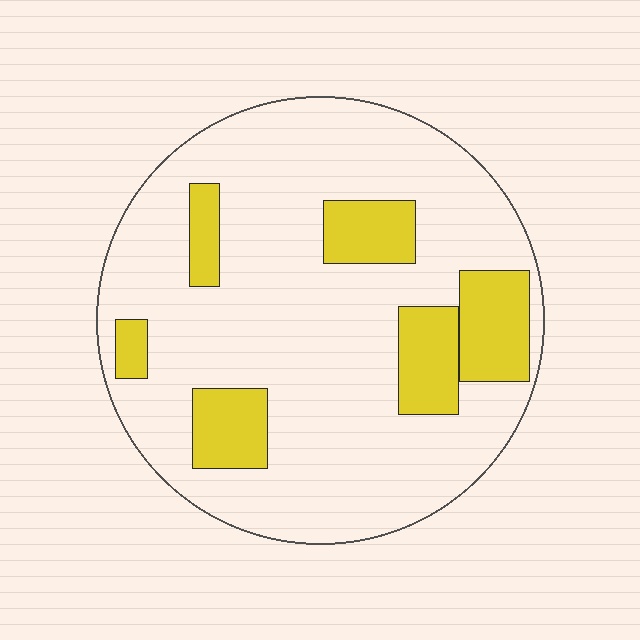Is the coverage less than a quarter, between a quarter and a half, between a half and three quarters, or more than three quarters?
Less than a quarter.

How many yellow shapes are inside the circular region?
6.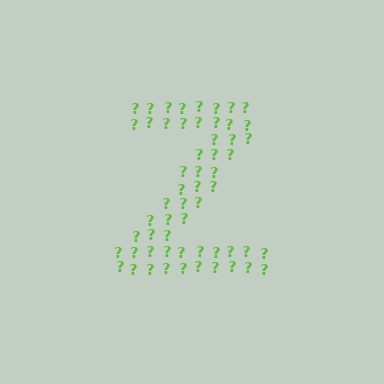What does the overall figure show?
The overall figure shows the letter Z.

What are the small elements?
The small elements are question marks.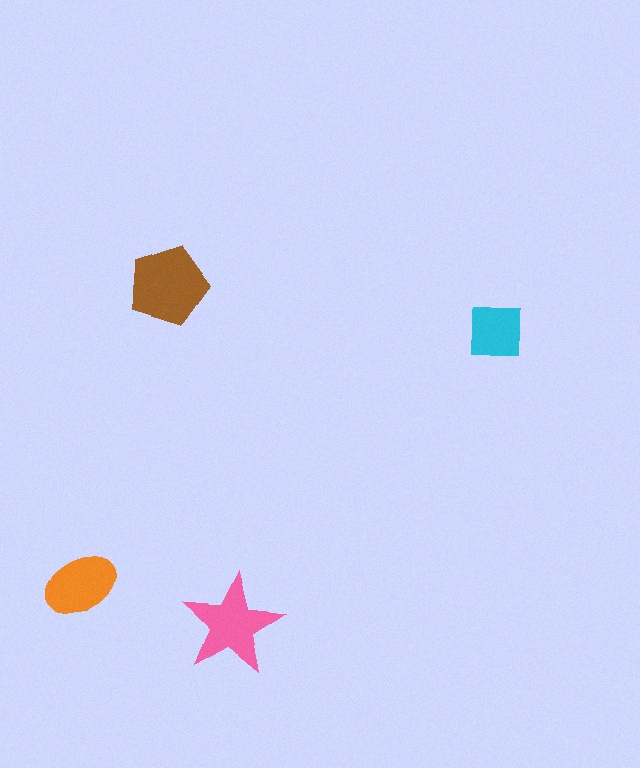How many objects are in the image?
There are 4 objects in the image.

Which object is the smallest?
The cyan square.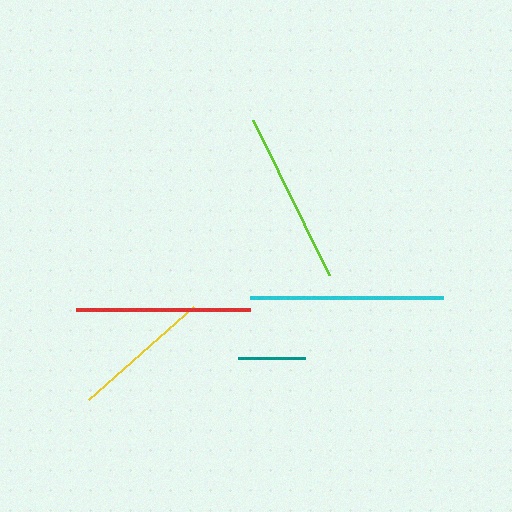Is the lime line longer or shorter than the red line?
The red line is longer than the lime line.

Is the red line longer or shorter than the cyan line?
The cyan line is longer than the red line.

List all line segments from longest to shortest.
From longest to shortest: cyan, red, lime, yellow, teal.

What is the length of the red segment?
The red segment is approximately 175 pixels long.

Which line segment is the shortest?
The teal line is the shortest at approximately 67 pixels.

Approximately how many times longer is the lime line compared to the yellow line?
The lime line is approximately 1.2 times the length of the yellow line.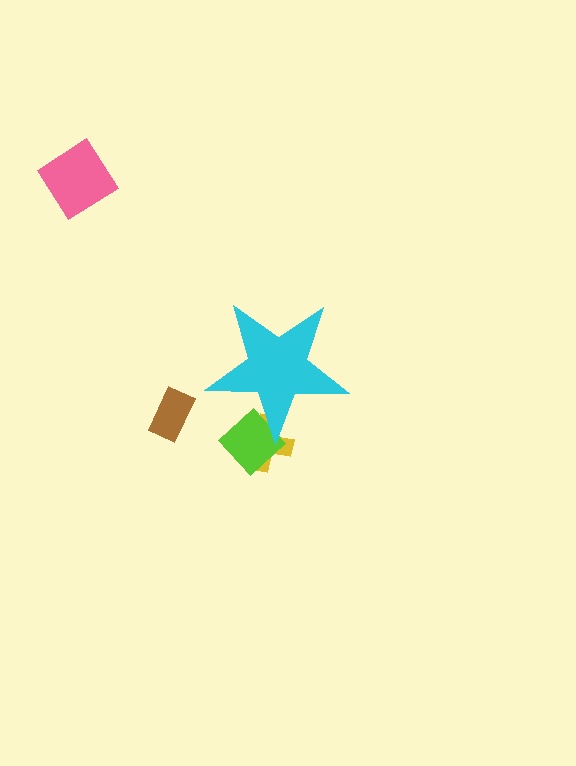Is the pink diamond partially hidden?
No, the pink diamond is fully visible.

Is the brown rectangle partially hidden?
No, the brown rectangle is fully visible.